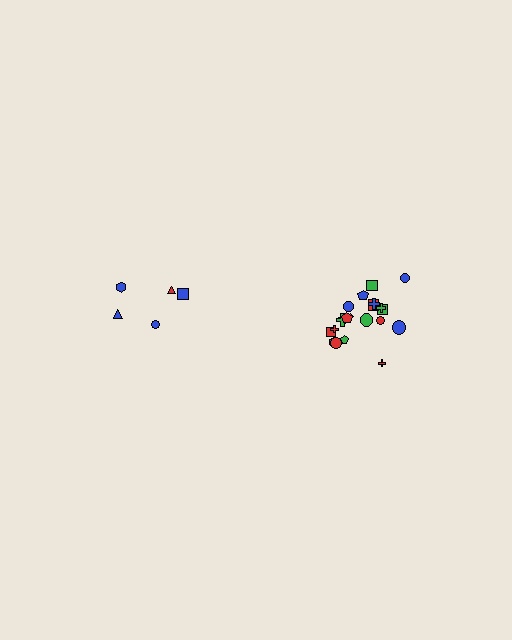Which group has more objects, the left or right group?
The right group.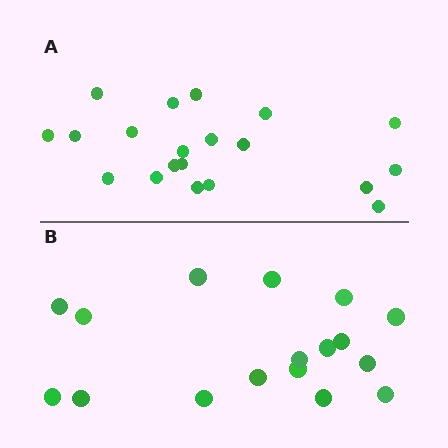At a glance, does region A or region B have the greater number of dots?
Region A (the top region) has more dots.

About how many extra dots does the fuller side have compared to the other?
Region A has just a few more — roughly 2 or 3 more dots than region B.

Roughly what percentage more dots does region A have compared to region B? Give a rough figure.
About 20% more.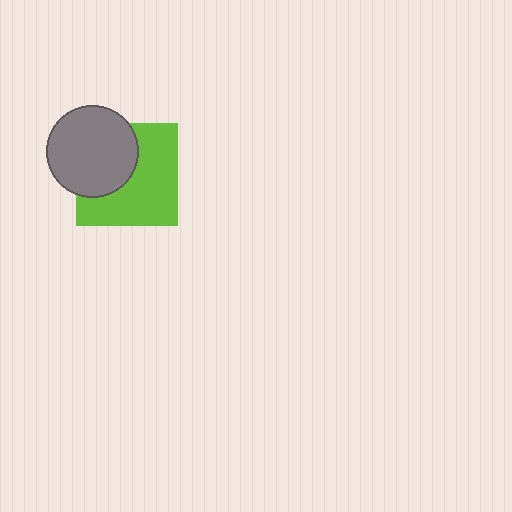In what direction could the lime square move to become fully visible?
The lime square could move toward the lower-right. That would shift it out from behind the gray circle entirely.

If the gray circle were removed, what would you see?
You would see the complete lime square.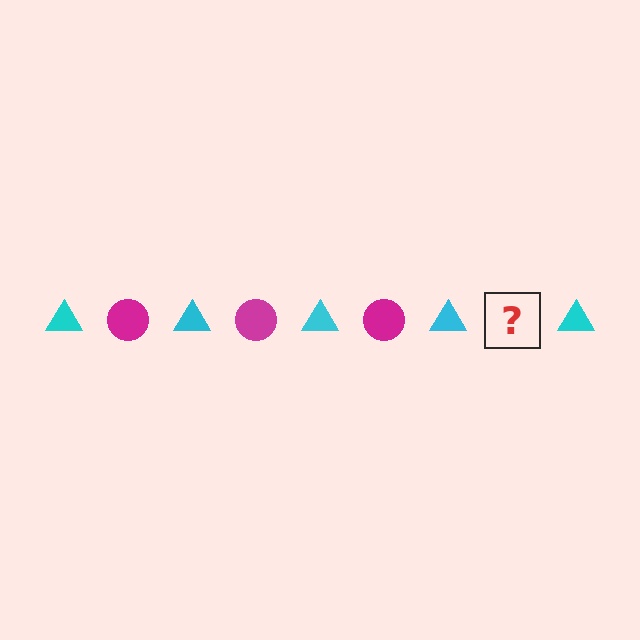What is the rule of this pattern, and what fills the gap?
The rule is that the pattern alternates between cyan triangle and magenta circle. The gap should be filled with a magenta circle.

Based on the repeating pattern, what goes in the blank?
The blank should be a magenta circle.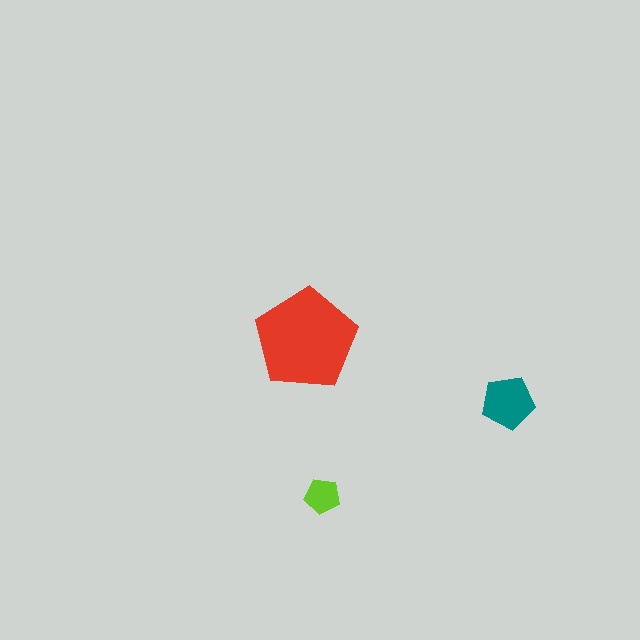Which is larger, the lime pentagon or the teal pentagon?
The teal one.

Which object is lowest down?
The lime pentagon is bottommost.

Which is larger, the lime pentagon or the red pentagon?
The red one.